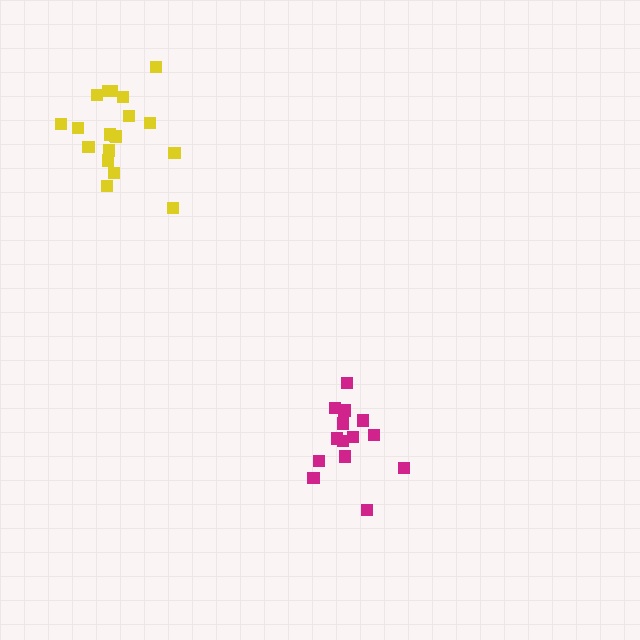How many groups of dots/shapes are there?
There are 2 groups.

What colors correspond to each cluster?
The clusters are colored: yellow, magenta.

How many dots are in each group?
Group 1: 19 dots, Group 2: 14 dots (33 total).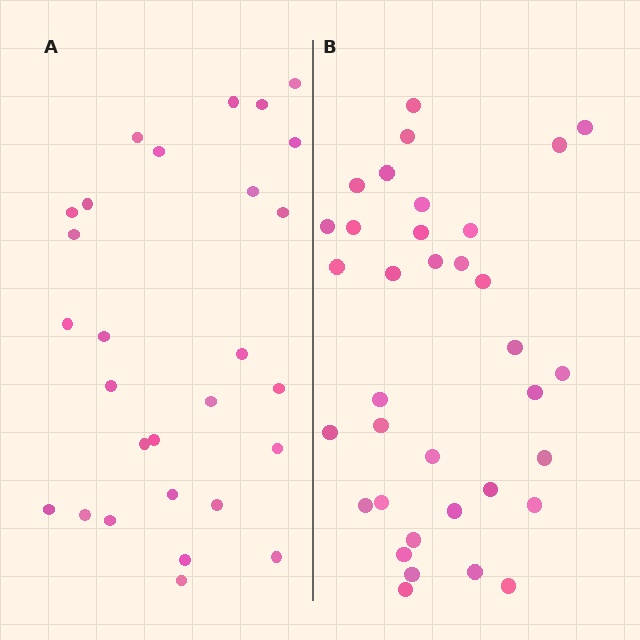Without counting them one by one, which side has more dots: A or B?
Region B (the right region) has more dots.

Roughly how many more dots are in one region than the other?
Region B has roughly 8 or so more dots than region A.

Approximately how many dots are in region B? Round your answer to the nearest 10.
About 40 dots. (The exact count is 35, which rounds to 40.)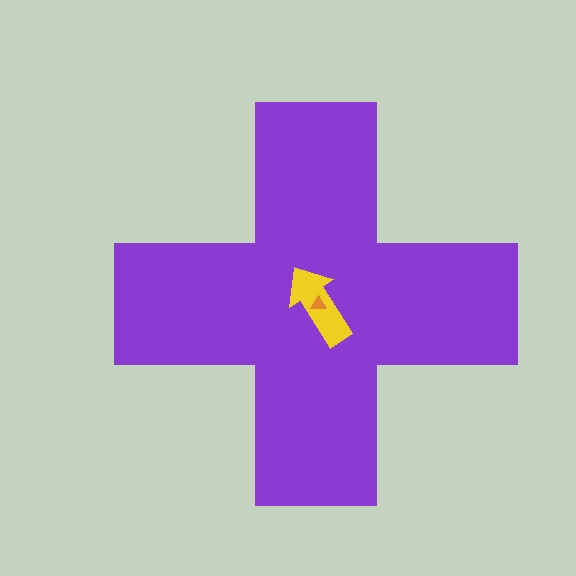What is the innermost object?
The orange triangle.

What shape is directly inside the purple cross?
The yellow arrow.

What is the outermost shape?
The purple cross.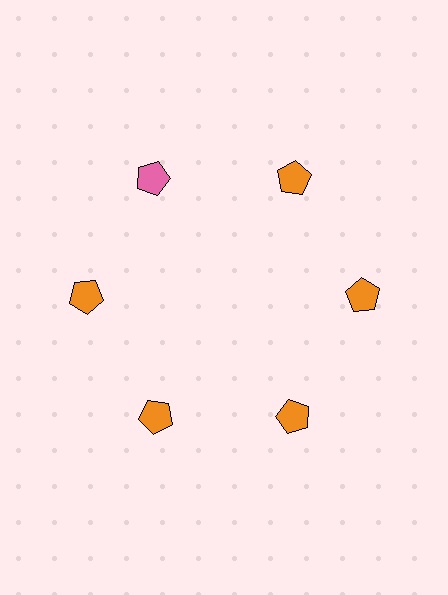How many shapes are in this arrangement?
There are 6 shapes arranged in a ring pattern.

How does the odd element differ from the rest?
It has a different color: pink instead of orange.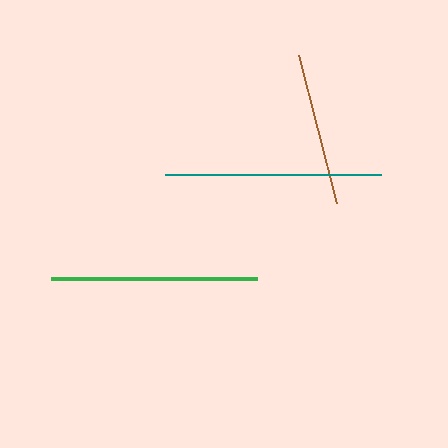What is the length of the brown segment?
The brown segment is approximately 153 pixels long.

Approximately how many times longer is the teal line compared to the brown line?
The teal line is approximately 1.4 times the length of the brown line.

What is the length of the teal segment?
The teal segment is approximately 215 pixels long.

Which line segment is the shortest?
The brown line is the shortest at approximately 153 pixels.